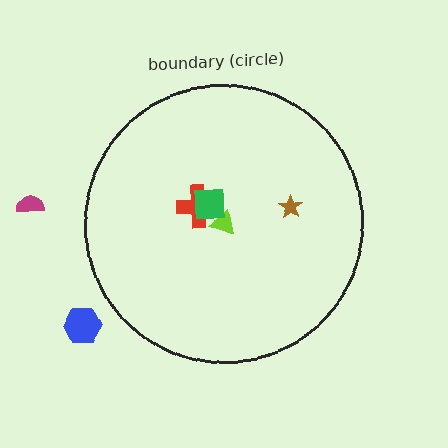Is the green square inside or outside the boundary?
Inside.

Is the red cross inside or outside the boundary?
Inside.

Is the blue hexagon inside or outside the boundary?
Outside.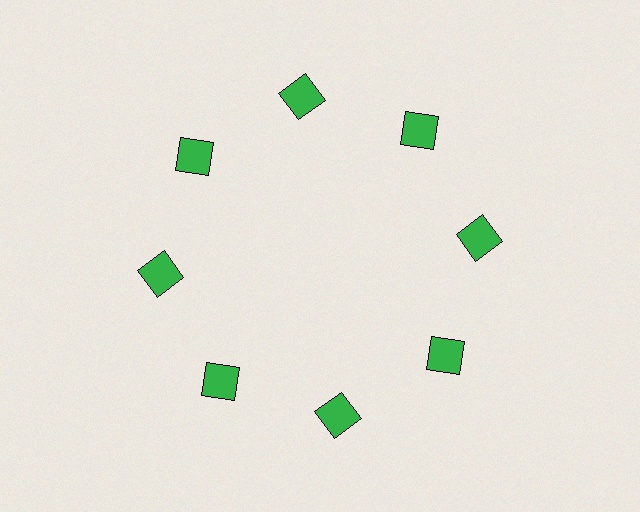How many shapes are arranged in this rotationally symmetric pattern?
There are 8 shapes, arranged in 8 groups of 1.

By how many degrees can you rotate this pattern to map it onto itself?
The pattern maps onto itself every 45 degrees of rotation.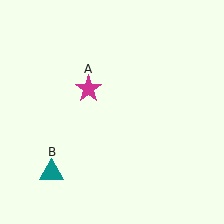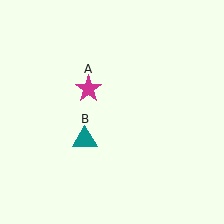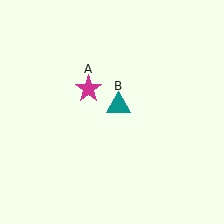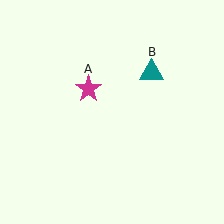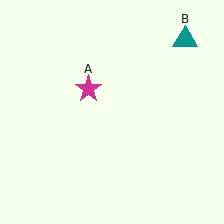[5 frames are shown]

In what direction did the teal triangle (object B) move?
The teal triangle (object B) moved up and to the right.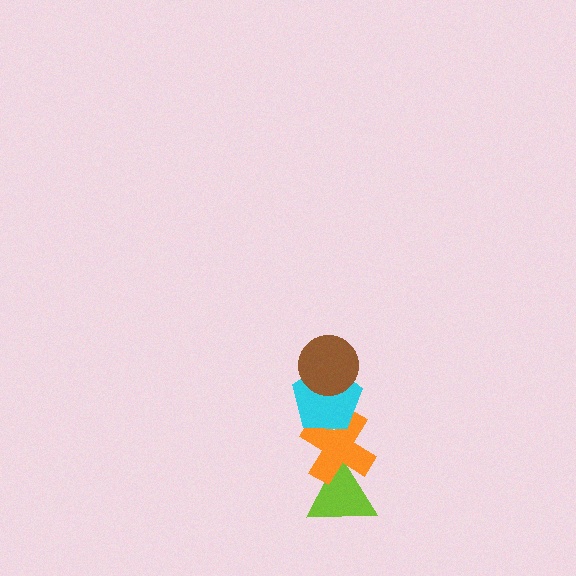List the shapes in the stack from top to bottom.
From top to bottom: the brown circle, the cyan pentagon, the orange cross, the lime triangle.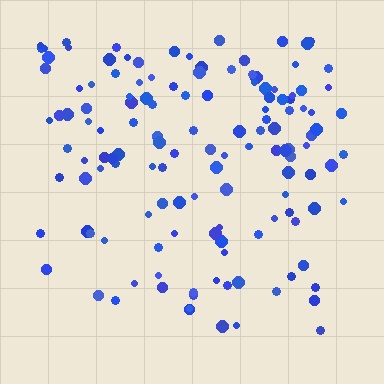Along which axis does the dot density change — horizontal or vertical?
Vertical.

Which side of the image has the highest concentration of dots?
The top.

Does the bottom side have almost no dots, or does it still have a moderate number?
Still a moderate number, just noticeably fewer than the top.